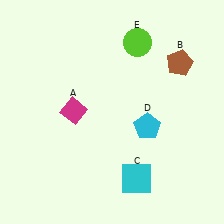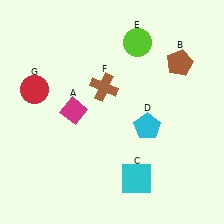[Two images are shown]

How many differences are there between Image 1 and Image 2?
There are 2 differences between the two images.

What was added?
A brown cross (F), a red circle (G) were added in Image 2.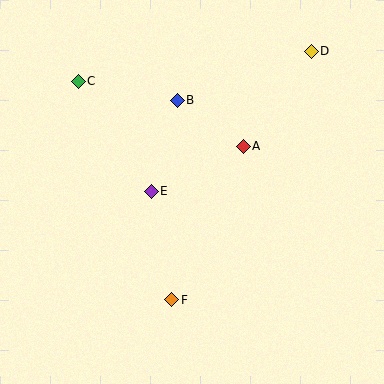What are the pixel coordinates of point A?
Point A is at (243, 146).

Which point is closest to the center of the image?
Point E at (151, 191) is closest to the center.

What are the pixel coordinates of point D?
Point D is at (311, 51).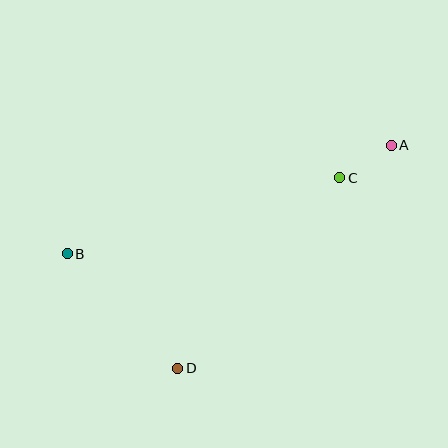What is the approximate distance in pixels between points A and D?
The distance between A and D is approximately 309 pixels.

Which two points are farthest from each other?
Points A and B are farthest from each other.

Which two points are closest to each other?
Points A and C are closest to each other.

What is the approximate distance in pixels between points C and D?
The distance between C and D is approximately 250 pixels.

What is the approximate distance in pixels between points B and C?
The distance between B and C is approximately 283 pixels.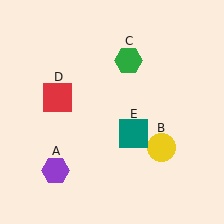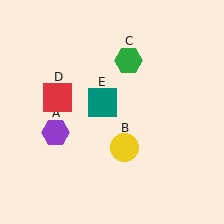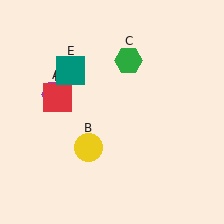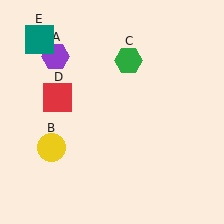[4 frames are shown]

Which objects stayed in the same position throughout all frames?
Green hexagon (object C) and red square (object D) remained stationary.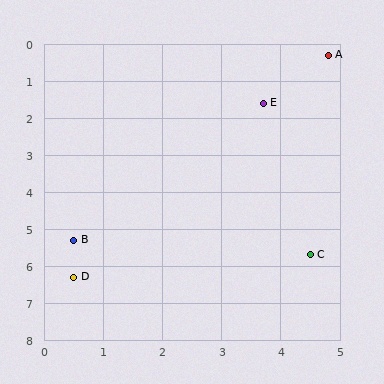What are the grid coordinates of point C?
Point C is at approximately (4.5, 5.7).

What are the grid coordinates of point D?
Point D is at approximately (0.5, 6.3).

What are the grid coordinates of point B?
Point B is at approximately (0.5, 5.3).